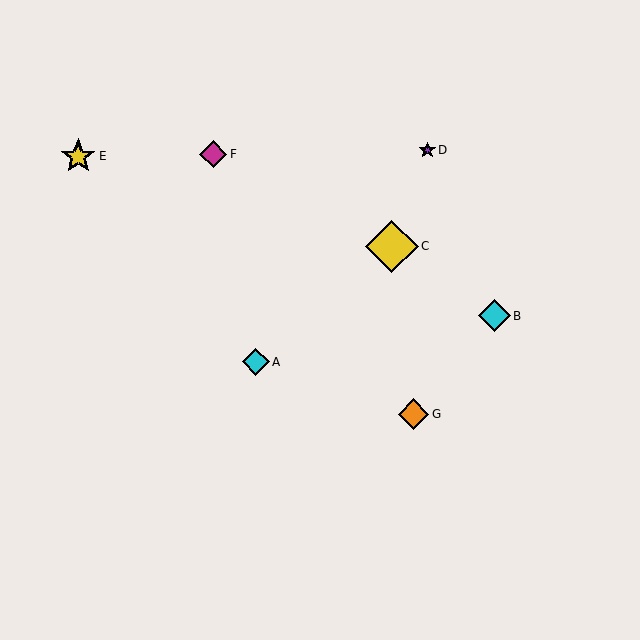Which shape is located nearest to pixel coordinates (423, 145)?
The purple star (labeled D) at (427, 150) is nearest to that location.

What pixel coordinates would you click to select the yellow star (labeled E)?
Click at (78, 156) to select the yellow star E.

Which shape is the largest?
The yellow diamond (labeled C) is the largest.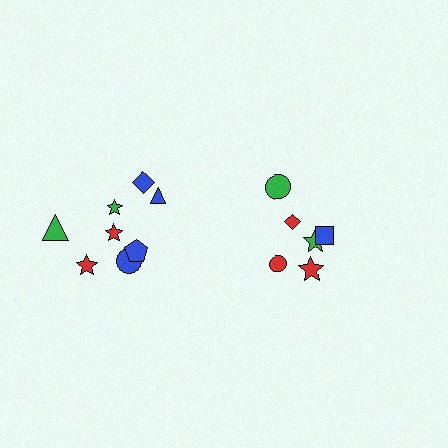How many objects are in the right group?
There are 6 objects.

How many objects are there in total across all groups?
There are 14 objects.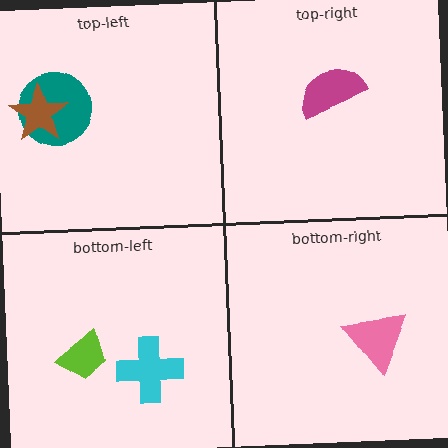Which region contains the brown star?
The top-left region.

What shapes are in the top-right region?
The magenta semicircle.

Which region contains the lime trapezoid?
The bottom-left region.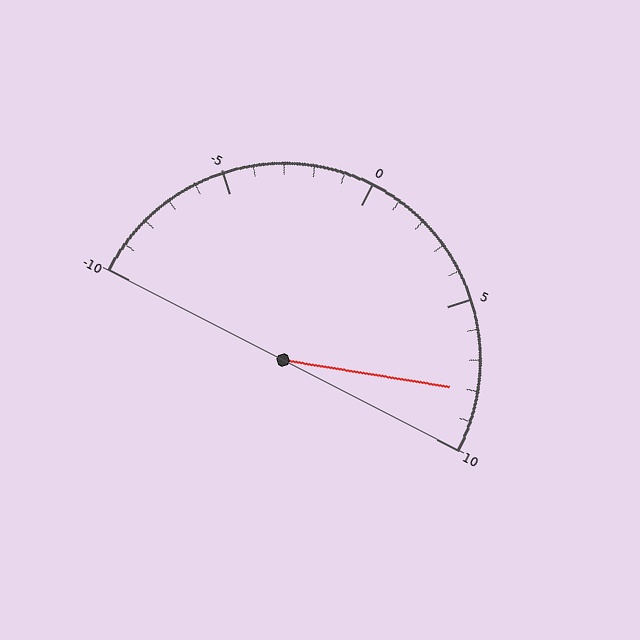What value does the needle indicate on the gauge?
The needle indicates approximately 8.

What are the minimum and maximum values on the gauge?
The gauge ranges from -10 to 10.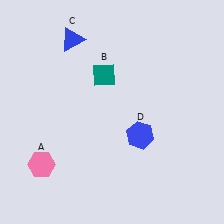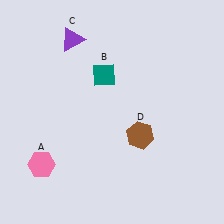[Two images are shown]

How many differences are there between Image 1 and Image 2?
There are 2 differences between the two images.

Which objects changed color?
C changed from blue to purple. D changed from blue to brown.